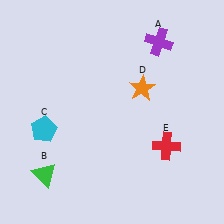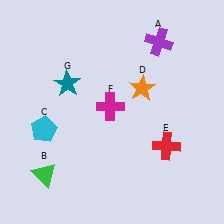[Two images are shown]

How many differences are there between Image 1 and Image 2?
There are 2 differences between the two images.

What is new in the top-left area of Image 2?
A teal star (G) was added in the top-left area of Image 2.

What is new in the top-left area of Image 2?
A magenta cross (F) was added in the top-left area of Image 2.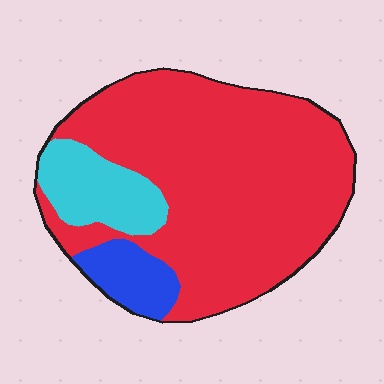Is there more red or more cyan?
Red.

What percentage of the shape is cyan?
Cyan covers around 15% of the shape.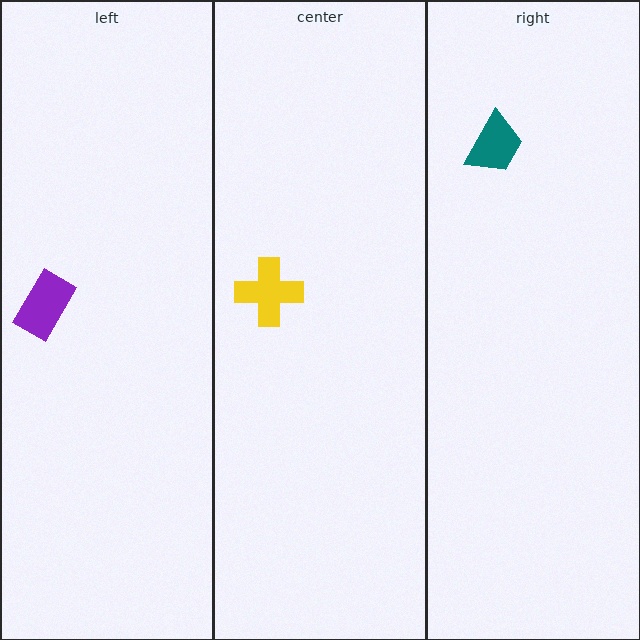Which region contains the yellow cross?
The center region.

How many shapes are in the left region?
1.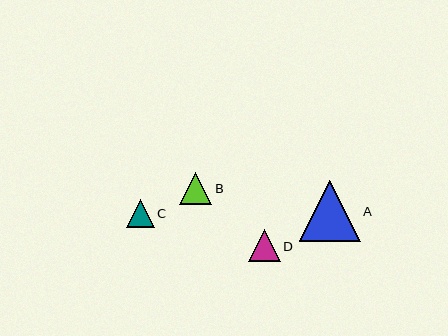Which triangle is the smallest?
Triangle C is the smallest with a size of approximately 28 pixels.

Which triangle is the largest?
Triangle A is the largest with a size of approximately 61 pixels.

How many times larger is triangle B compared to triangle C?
Triangle B is approximately 1.1 times the size of triangle C.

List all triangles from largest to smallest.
From largest to smallest: A, B, D, C.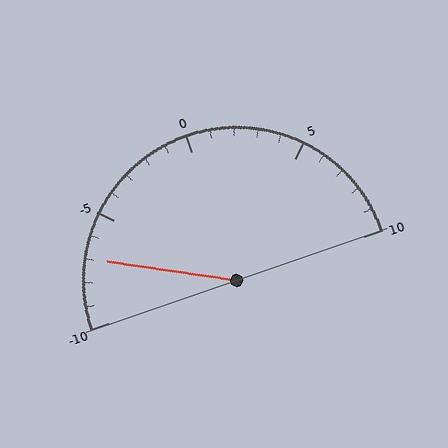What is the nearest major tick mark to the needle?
The nearest major tick mark is -5.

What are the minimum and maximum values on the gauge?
The gauge ranges from -10 to 10.